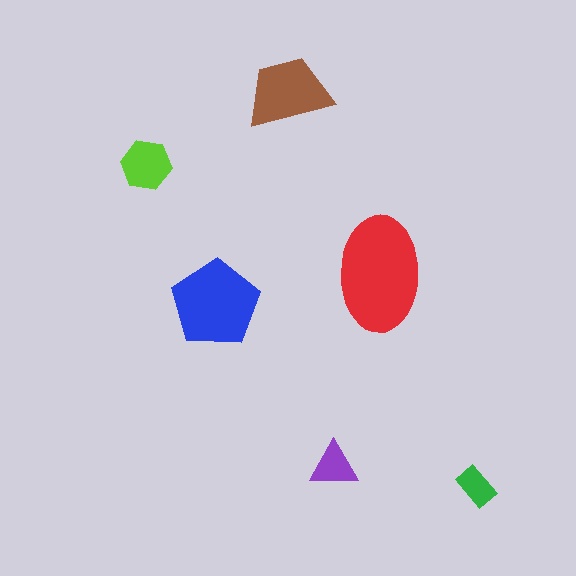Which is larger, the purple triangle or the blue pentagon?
The blue pentagon.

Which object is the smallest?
The green rectangle.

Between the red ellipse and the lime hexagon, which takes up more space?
The red ellipse.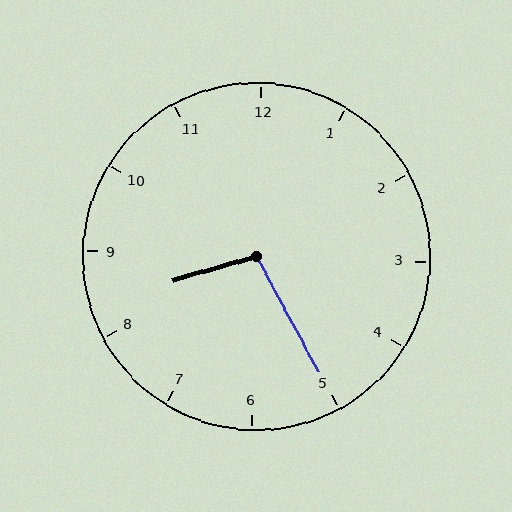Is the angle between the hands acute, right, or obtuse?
It is obtuse.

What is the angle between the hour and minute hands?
Approximately 102 degrees.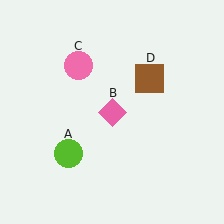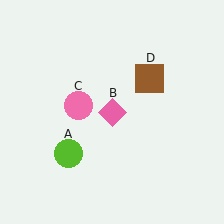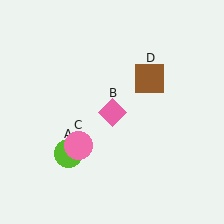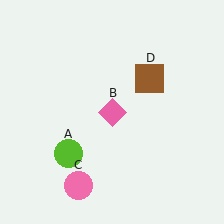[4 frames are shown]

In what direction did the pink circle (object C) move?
The pink circle (object C) moved down.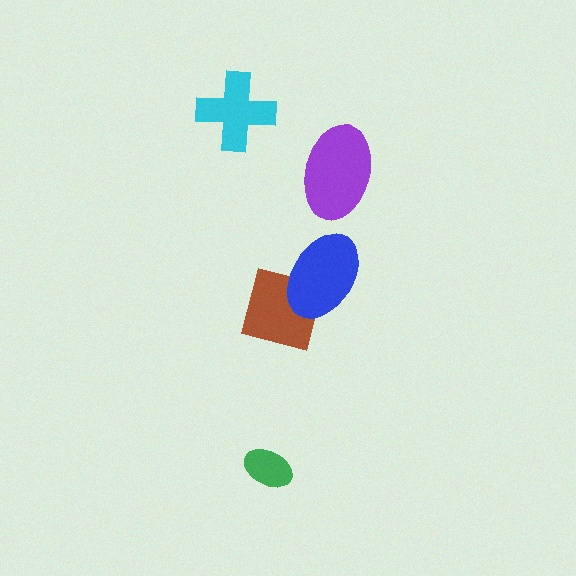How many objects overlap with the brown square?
1 object overlaps with the brown square.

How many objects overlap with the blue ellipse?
1 object overlaps with the blue ellipse.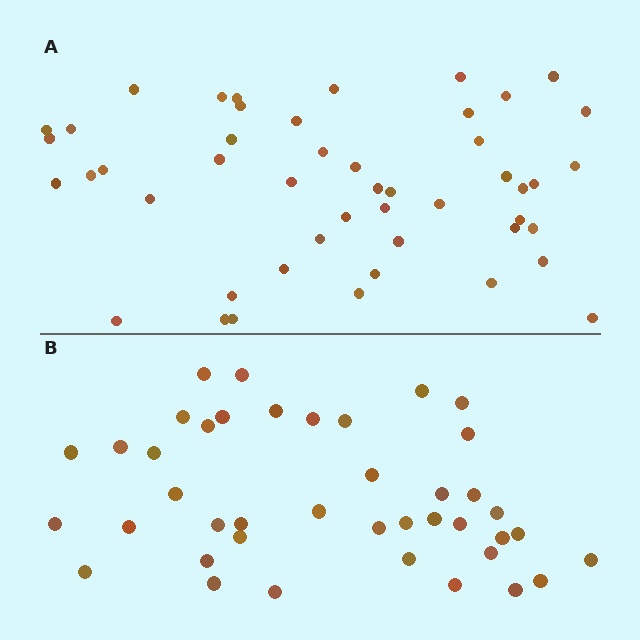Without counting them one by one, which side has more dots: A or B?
Region A (the top region) has more dots.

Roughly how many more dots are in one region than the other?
Region A has roughly 8 or so more dots than region B.